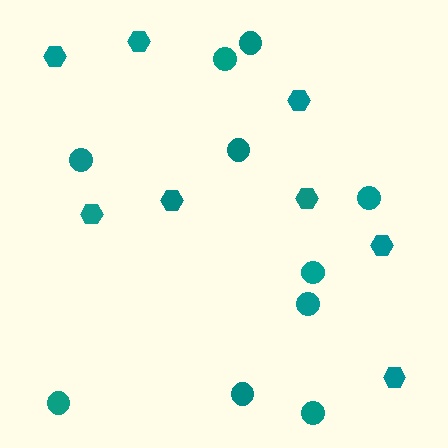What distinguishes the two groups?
There are 2 groups: one group of circles (10) and one group of hexagons (8).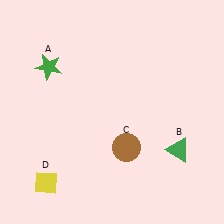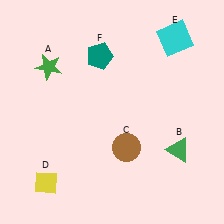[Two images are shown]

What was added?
A cyan square (E), a teal pentagon (F) were added in Image 2.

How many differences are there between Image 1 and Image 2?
There are 2 differences between the two images.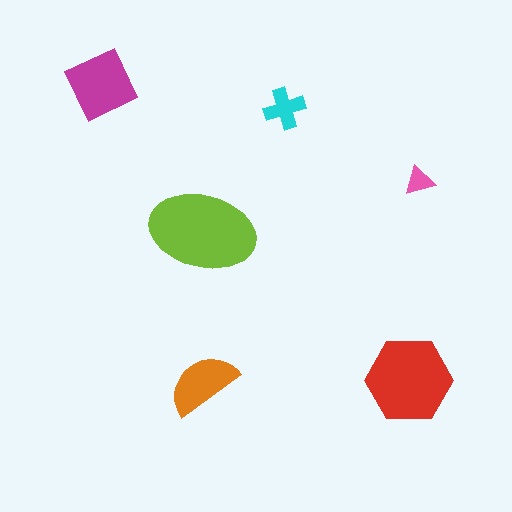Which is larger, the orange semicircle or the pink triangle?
The orange semicircle.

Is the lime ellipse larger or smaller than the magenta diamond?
Larger.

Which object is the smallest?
The pink triangle.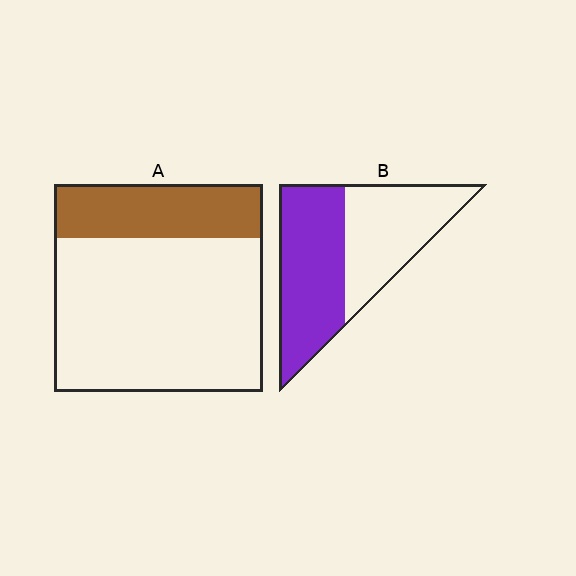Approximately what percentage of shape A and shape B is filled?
A is approximately 25% and B is approximately 55%.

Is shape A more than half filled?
No.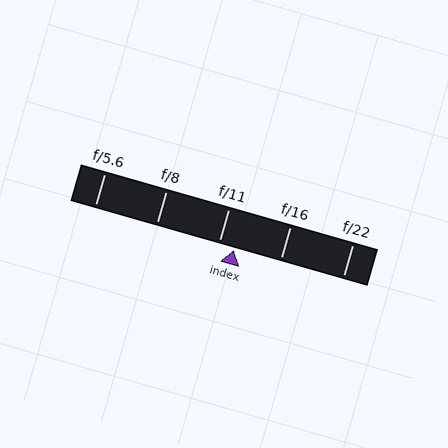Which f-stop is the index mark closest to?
The index mark is closest to f/11.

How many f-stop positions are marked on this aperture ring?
There are 5 f-stop positions marked.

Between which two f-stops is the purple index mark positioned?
The index mark is between f/11 and f/16.